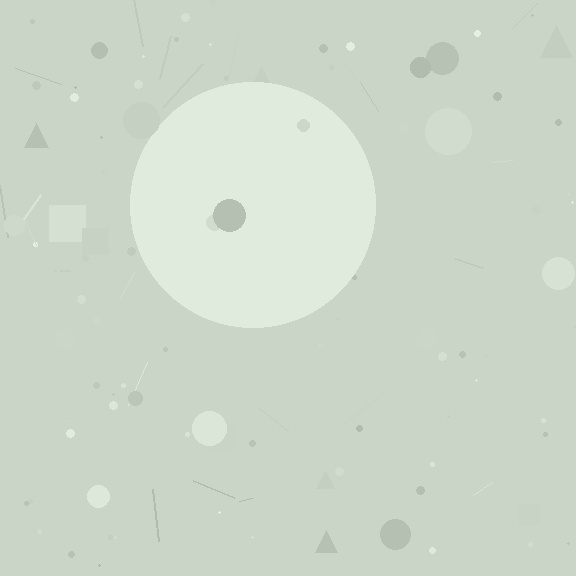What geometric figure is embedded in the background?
A circle is embedded in the background.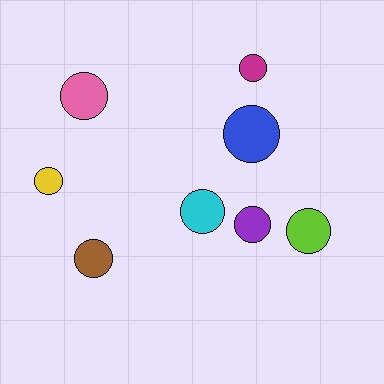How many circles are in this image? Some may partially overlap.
There are 8 circles.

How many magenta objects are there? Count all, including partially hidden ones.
There is 1 magenta object.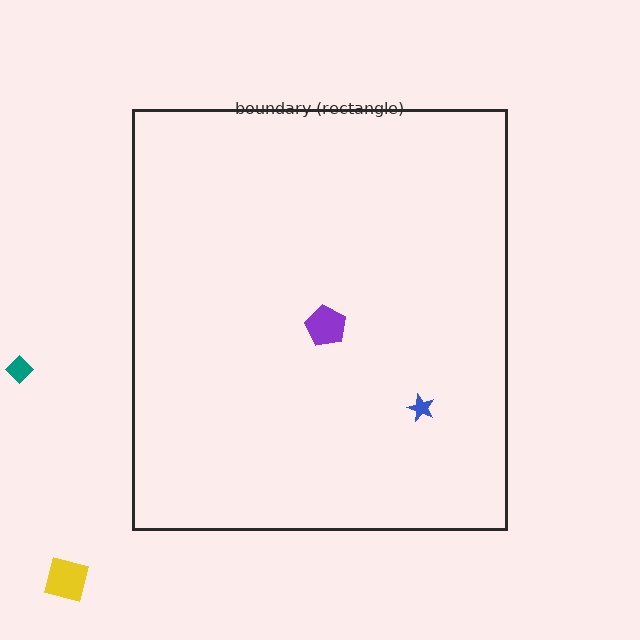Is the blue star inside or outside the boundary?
Inside.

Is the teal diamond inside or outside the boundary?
Outside.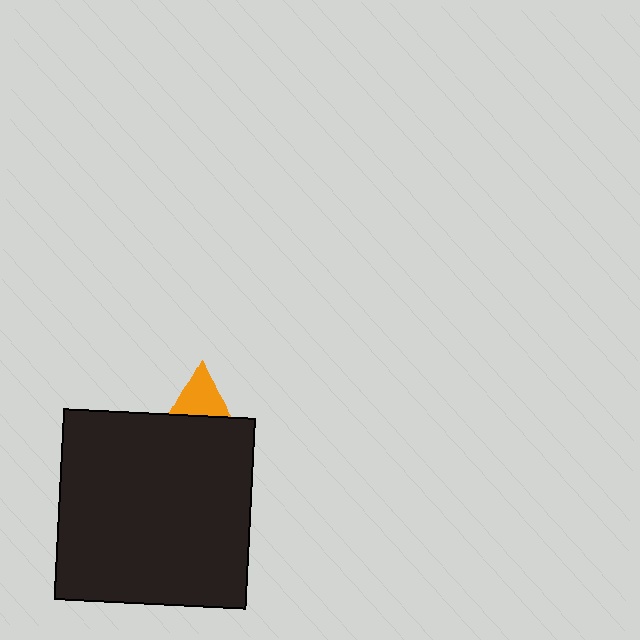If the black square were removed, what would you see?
You would see the complete orange triangle.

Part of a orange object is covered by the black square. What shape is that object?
It is a triangle.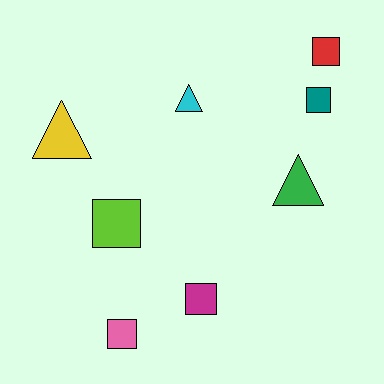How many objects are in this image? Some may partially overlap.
There are 8 objects.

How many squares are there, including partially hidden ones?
There are 5 squares.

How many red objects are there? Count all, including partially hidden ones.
There is 1 red object.